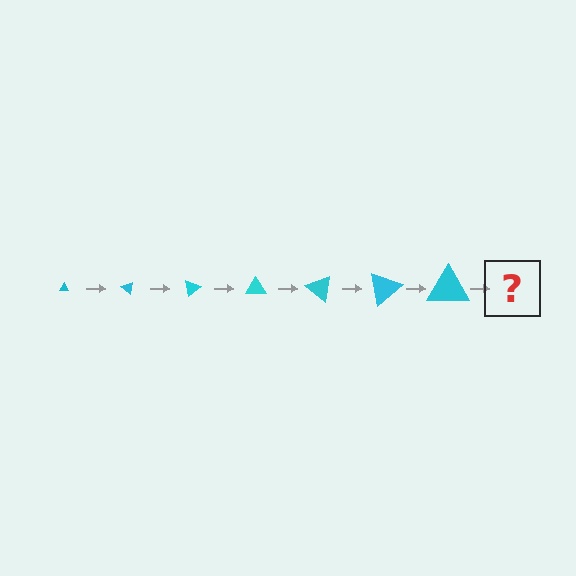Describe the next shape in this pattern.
It should be a triangle, larger than the previous one and rotated 280 degrees from the start.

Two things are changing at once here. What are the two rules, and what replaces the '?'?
The two rules are that the triangle grows larger each step and it rotates 40 degrees each step. The '?' should be a triangle, larger than the previous one and rotated 280 degrees from the start.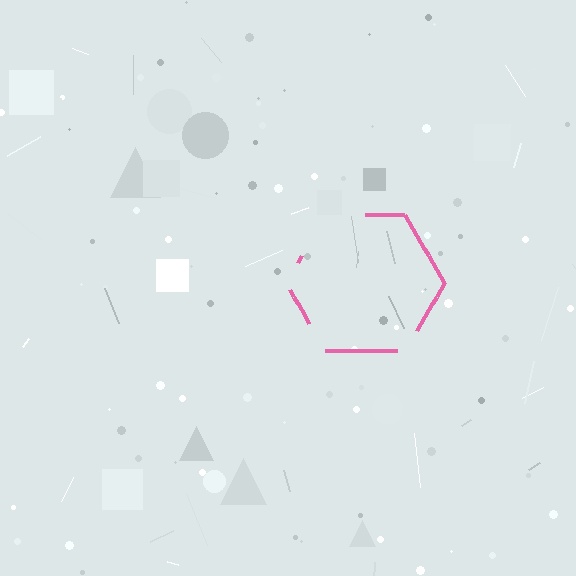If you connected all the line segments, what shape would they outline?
They would outline a hexagon.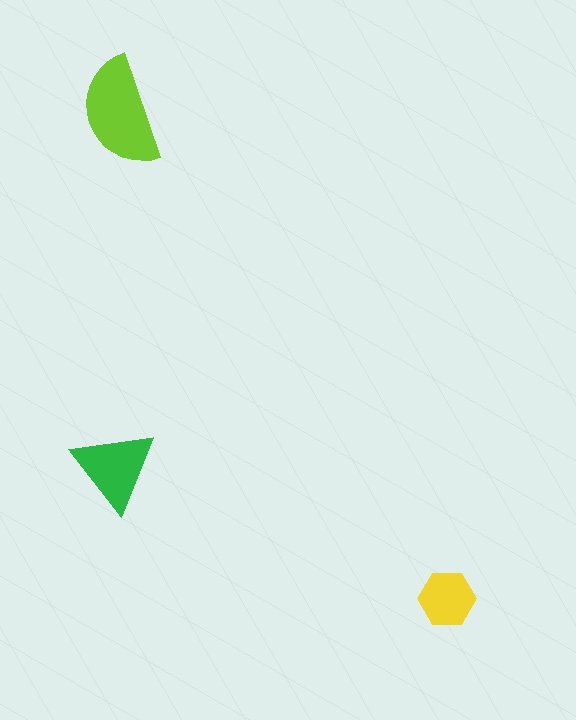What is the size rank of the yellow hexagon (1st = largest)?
3rd.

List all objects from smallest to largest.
The yellow hexagon, the green triangle, the lime semicircle.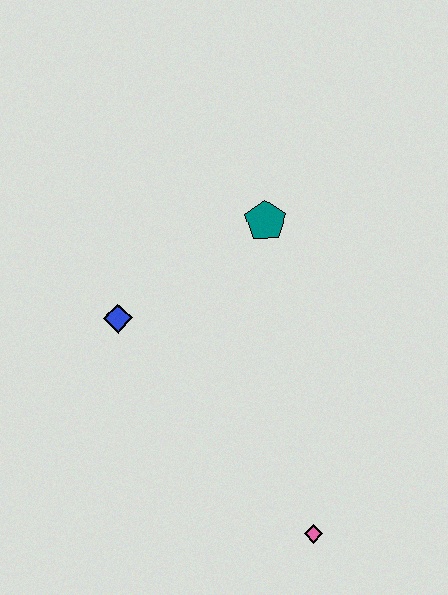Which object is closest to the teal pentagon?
The blue diamond is closest to the teal pentagon.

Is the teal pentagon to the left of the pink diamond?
Yes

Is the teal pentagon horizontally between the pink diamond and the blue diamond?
Yes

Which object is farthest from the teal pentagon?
The pink diamond is farthest from the teal pentagon.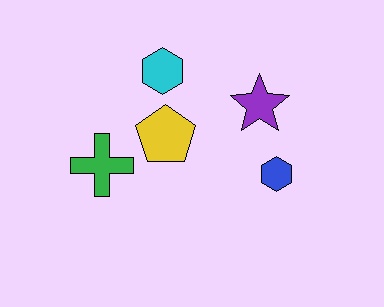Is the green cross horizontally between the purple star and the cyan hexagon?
No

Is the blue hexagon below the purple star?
Yes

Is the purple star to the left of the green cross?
No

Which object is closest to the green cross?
The yellow pentagon is closest to the green cross.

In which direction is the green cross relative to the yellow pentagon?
The green cross is to the left of the yellow pentagon.